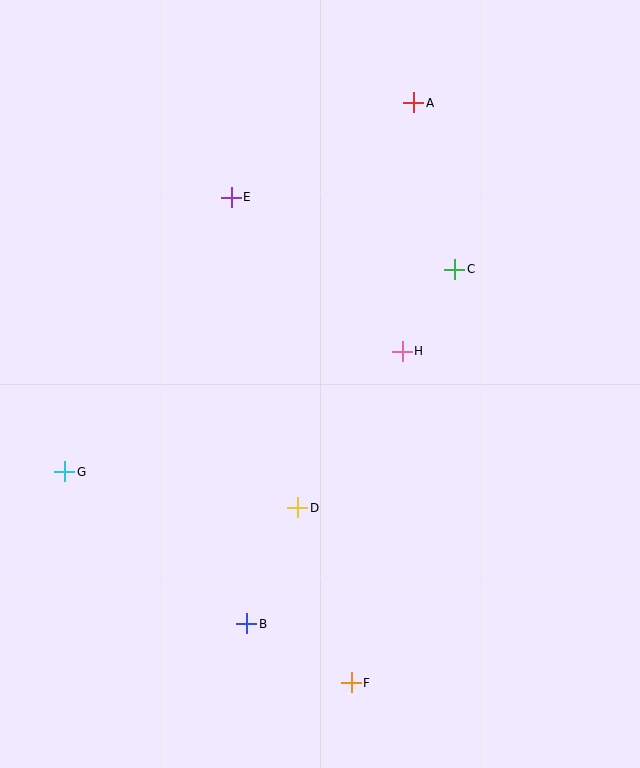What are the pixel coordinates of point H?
Point H is at (402, 351).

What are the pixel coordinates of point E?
Point E is at (231, 197).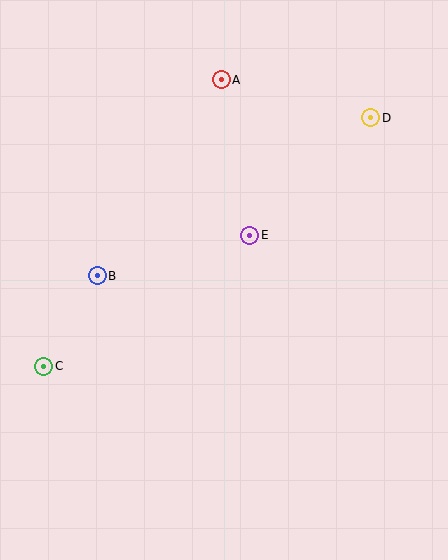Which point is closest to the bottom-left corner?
Point C is closest to the bottom-left corner.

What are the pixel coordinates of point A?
Point A is at (221, 80).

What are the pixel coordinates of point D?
Point D is at (371, 118).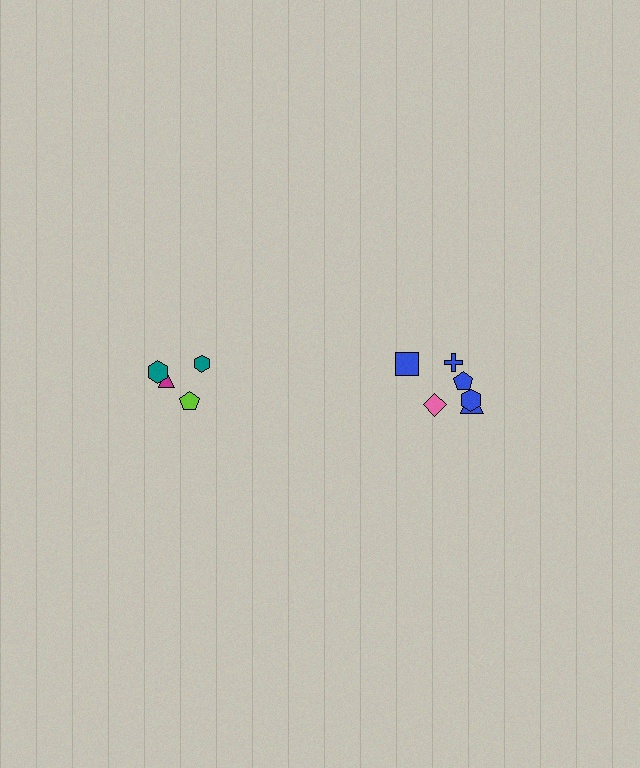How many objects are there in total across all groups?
There are 10 objects.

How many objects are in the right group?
There are 6 objects.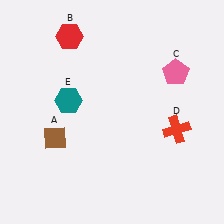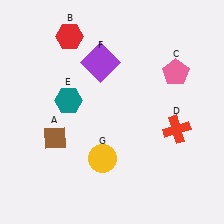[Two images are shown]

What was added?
A purple square (F), a yellow circle (G) were added in Image 2.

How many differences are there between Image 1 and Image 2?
There are 2 differences between the two images.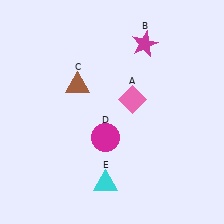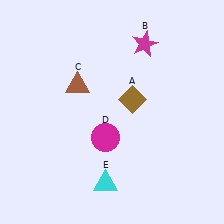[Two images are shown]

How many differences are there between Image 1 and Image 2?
There is 1 difference between the two images.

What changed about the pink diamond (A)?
In Image 1, A is pink. In Image 2, it changed to brown.